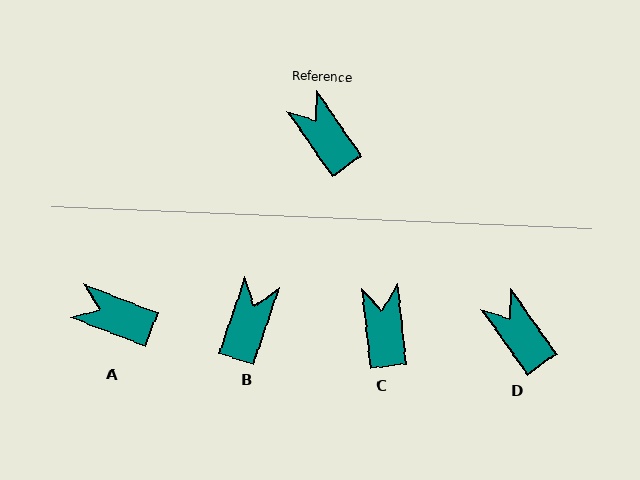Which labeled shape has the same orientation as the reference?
D.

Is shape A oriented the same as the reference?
No, it is off by about 34 degrees.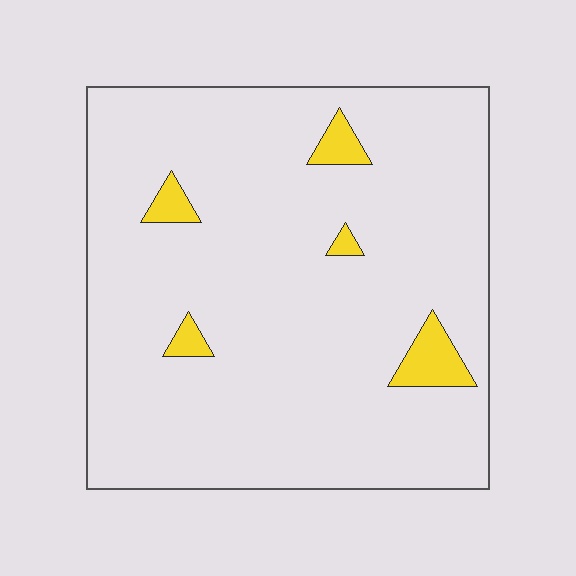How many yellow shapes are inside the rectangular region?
5.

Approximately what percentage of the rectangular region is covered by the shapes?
Approximately 5%.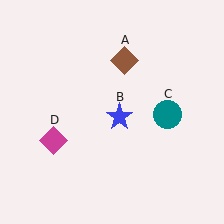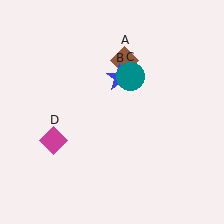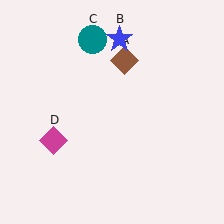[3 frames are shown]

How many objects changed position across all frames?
2 objects changed position: blue star (object B), teal circle (object C).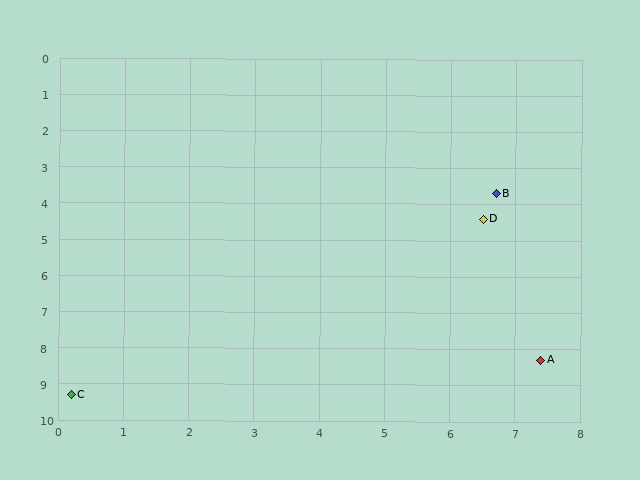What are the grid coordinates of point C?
Point C is at approximately (0.2, 9.3).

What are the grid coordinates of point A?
Point A is at approximately (7.4, 8.3).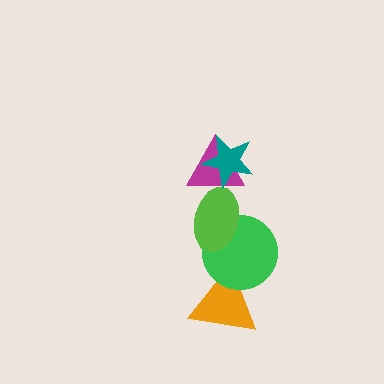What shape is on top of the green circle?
The lime ellipse is on top of the green circle.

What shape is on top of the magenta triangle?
The teal star is on top of the magenta triangle.